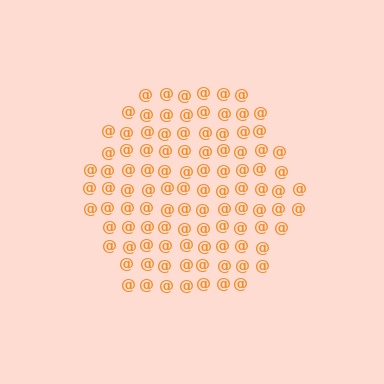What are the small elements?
The small elements are at signs.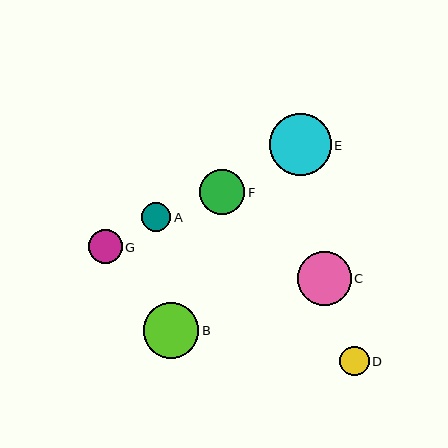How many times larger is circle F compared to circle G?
Circle F is approximately 1.3 times the size of circle G.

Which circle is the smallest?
Circle A is the smallest with a size of approximately 29 pixels.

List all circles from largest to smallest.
From largest to smallest: E, B, C, F, G, D, A.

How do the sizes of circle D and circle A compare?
Circle D and circle A are approximately the same size.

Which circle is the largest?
Circle E is the largest with a size of approximately 61 pixels.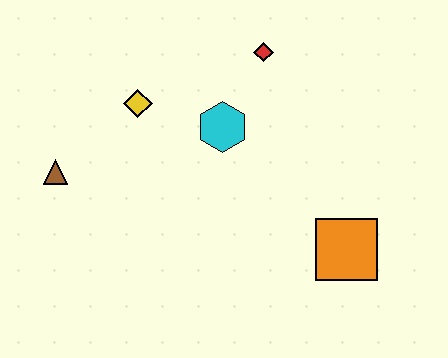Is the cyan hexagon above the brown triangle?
Yes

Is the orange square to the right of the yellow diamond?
Yes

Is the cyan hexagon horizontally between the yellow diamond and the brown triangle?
No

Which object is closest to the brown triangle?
The yellow diamond is closest to the brown triangle.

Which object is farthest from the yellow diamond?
The orange square is farthest from the yellow diamond.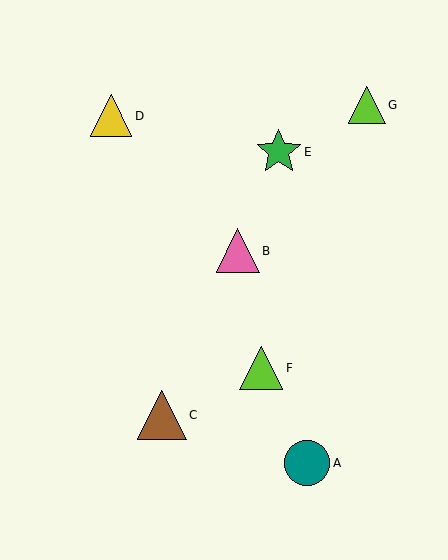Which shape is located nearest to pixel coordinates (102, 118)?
The yellow triangle (labeled D) at (111, 116) is nearest to that location.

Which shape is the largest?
The brown triangle (labeled C) is the largest.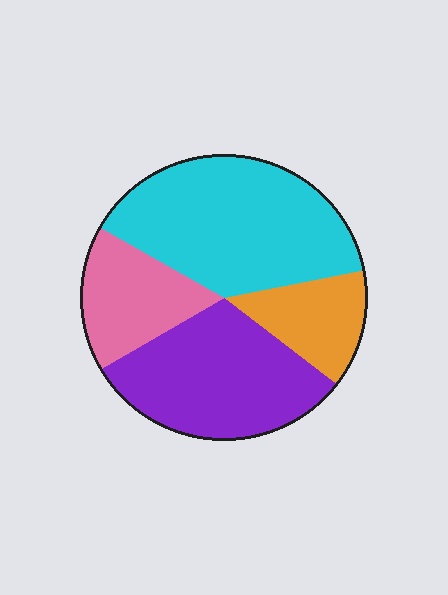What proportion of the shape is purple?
Purple covers roughly 30% of the shape.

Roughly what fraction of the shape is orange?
Orange covers about 15% of the shape.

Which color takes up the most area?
Cyan, at roughly 40%.